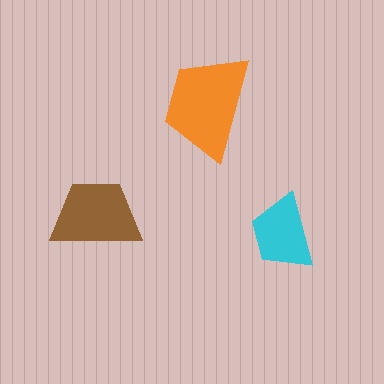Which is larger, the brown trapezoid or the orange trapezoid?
The orange one.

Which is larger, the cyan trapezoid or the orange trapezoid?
The orange one.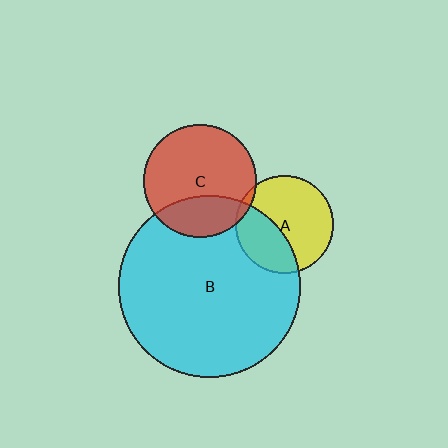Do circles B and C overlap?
Yes.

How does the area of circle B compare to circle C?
Approximately 2.6 times.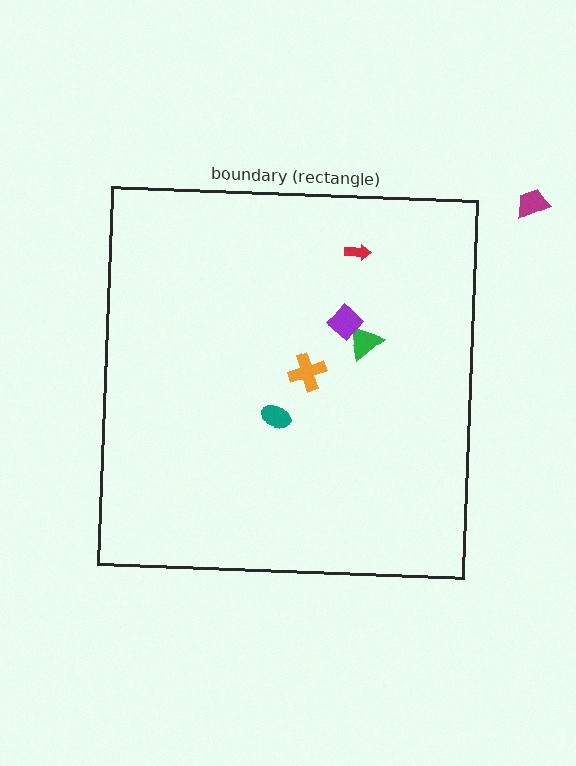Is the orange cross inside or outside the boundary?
Inside.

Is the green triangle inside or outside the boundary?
Inside.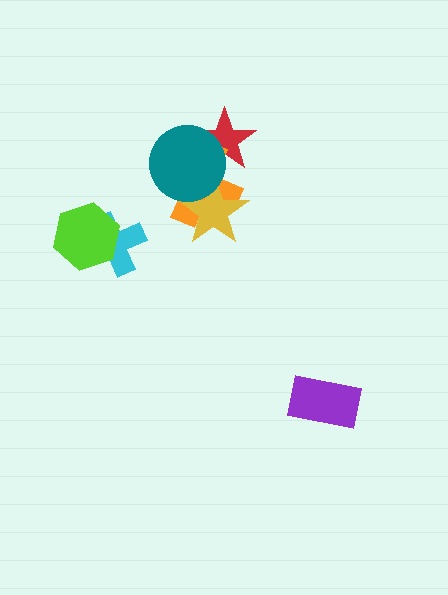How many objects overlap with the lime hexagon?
1 object overlaps with the lime hexagon.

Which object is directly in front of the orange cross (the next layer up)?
The yellow star is directly in front of the orange cross.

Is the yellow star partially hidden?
Yes, it is partially covered by another shape.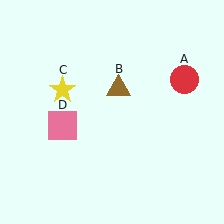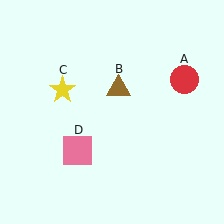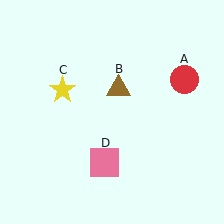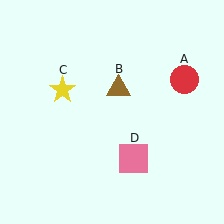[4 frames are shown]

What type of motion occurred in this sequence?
The pink square (object D) rotated counterclockwise around the center of the scene.